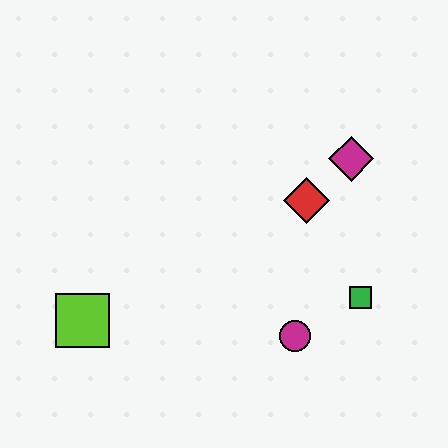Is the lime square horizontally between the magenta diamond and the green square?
No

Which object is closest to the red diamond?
The magenta diamond is closest to the red diamond.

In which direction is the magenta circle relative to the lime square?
The magenta circle is to the right of the lime square.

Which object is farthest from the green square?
The lime square is farthest from the green square.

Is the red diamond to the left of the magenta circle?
No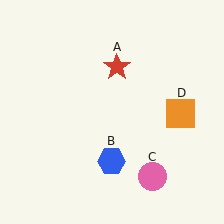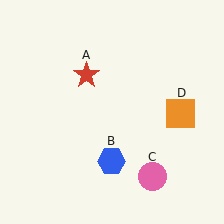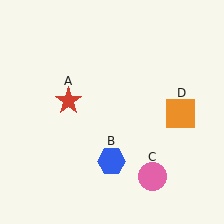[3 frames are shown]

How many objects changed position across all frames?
1 object changed position: red star (object A).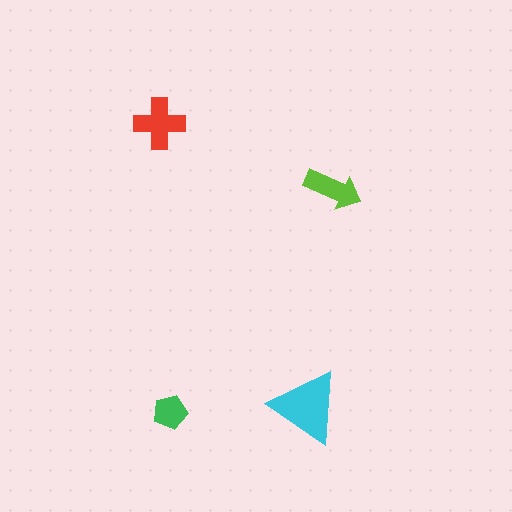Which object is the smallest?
The green pentagon.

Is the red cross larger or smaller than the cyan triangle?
Smaller.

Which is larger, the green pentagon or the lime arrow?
The lime arrow.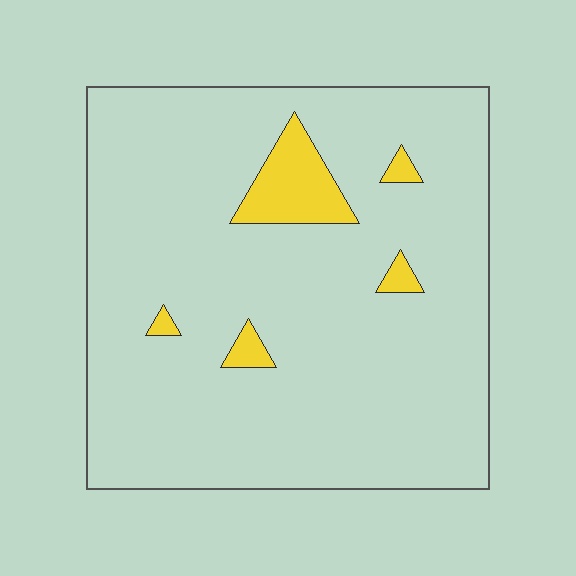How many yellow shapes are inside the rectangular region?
5.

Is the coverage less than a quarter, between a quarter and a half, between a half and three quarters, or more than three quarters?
Less than a quarter.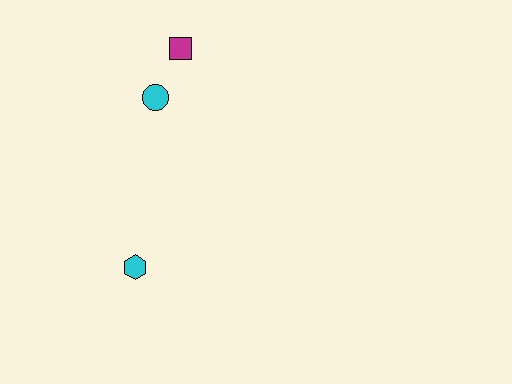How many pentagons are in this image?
There are no pentagons.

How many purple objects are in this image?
There are no purple objects.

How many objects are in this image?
There are 3 objects.